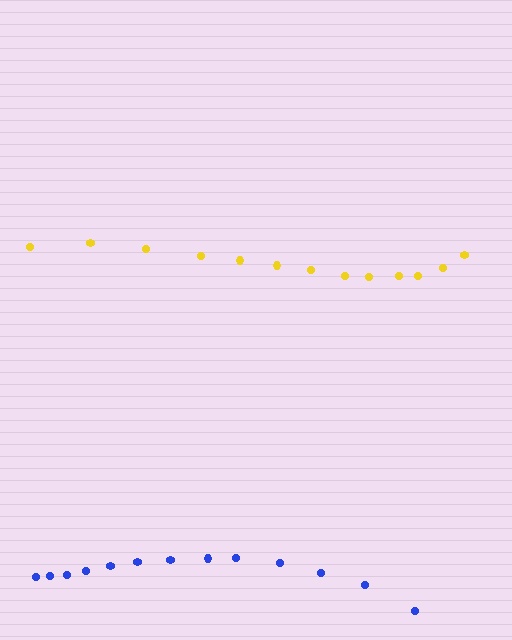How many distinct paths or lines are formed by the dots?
There are 2 distinct paths.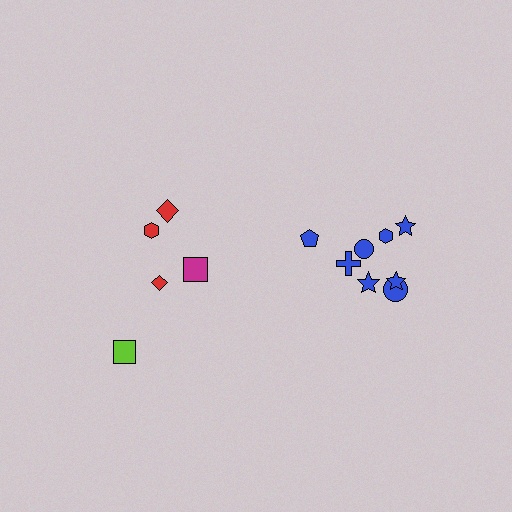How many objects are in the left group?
There are 5 objects.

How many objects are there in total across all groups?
There are 13 objects.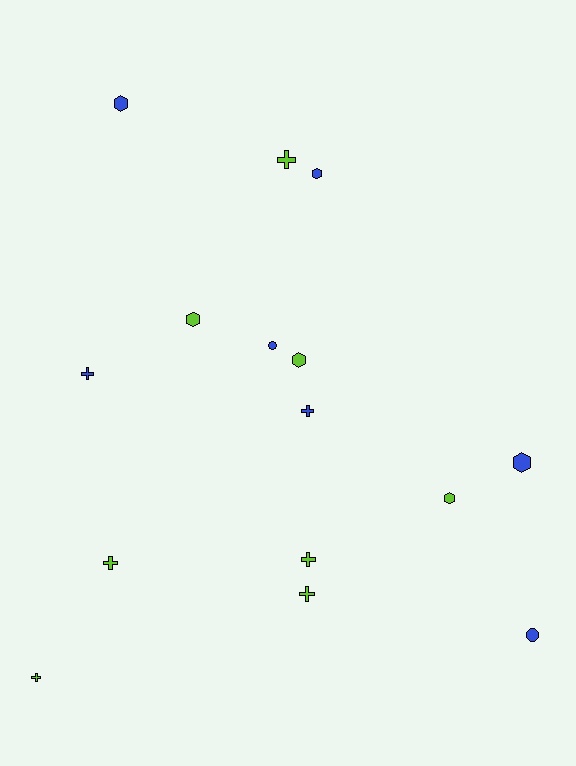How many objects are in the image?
There are 15 objects.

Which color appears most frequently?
Lime, with 8 objects.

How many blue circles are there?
There are 2 blue circles.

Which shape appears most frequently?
Cross, with 7 objects.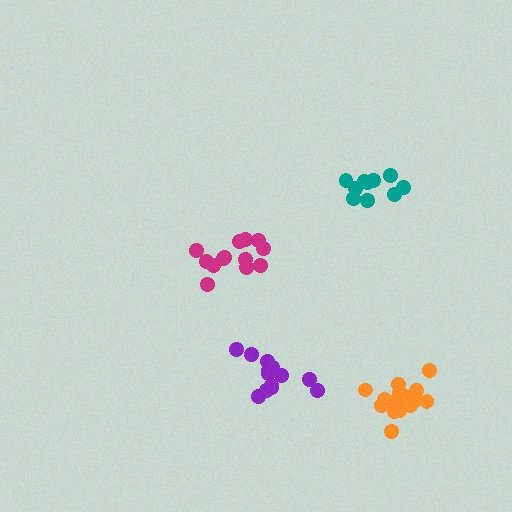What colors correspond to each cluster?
The clusters are colored: purple, magenta, orange, teal.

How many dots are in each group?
Group 1: 13 dots, Group 2: 13 dots, Group 3: 16 dots, Group 4: 10 dots (52 total).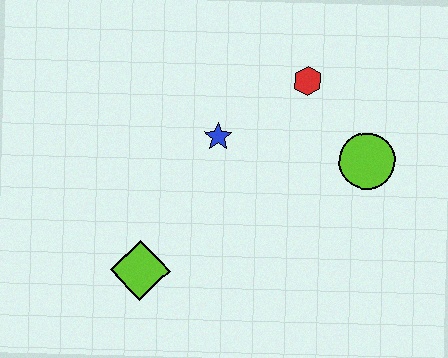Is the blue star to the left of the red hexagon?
Yes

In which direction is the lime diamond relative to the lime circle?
The lime diamond is to the left of the lime circle.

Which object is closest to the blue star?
The red hexagon is closest to the blue star.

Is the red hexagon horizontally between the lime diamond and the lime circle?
Yes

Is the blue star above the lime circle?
Yes